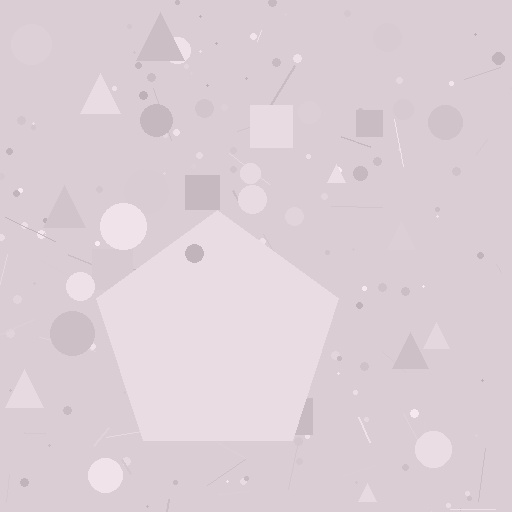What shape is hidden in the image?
A pentagon is hidden in the image.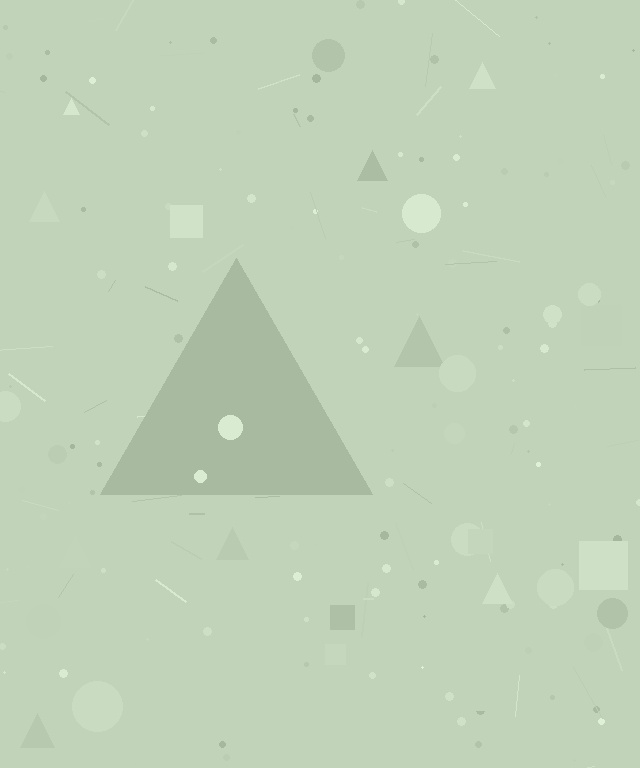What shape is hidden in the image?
A triangle is hidden in the image.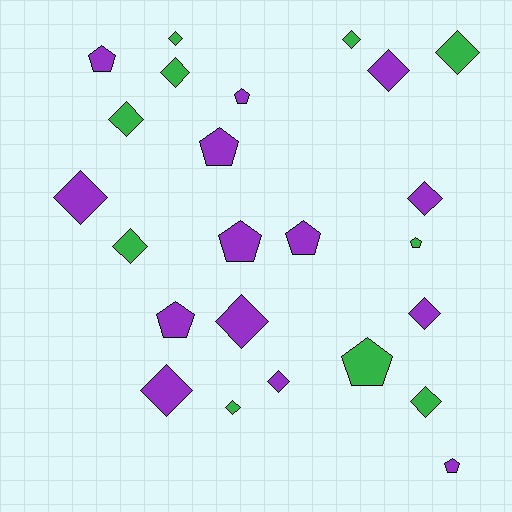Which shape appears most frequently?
Diamond, with 15 objects.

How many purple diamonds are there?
There are 7 purple diamonds.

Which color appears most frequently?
Purple, with 14 objects.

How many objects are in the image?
There are 24 objects.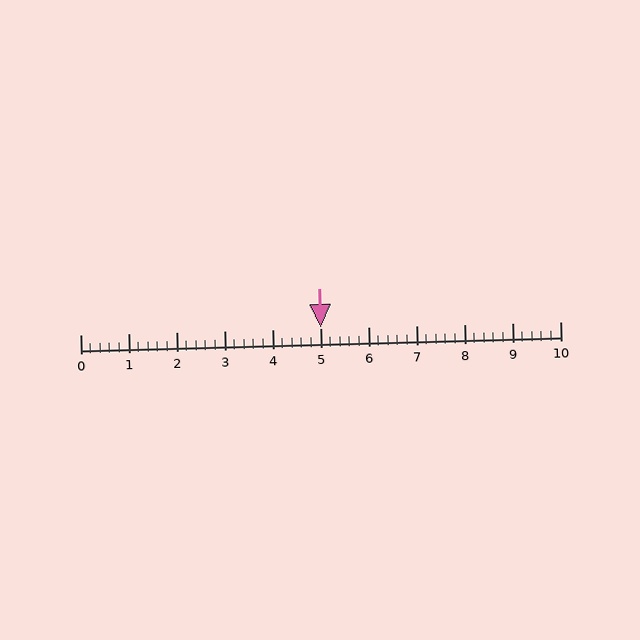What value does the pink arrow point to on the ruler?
The pink arrow points to approximately 5.0.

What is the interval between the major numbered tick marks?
The major tick marks are spaced 1 units apart.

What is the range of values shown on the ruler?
The ruler shows values from 0 to 10.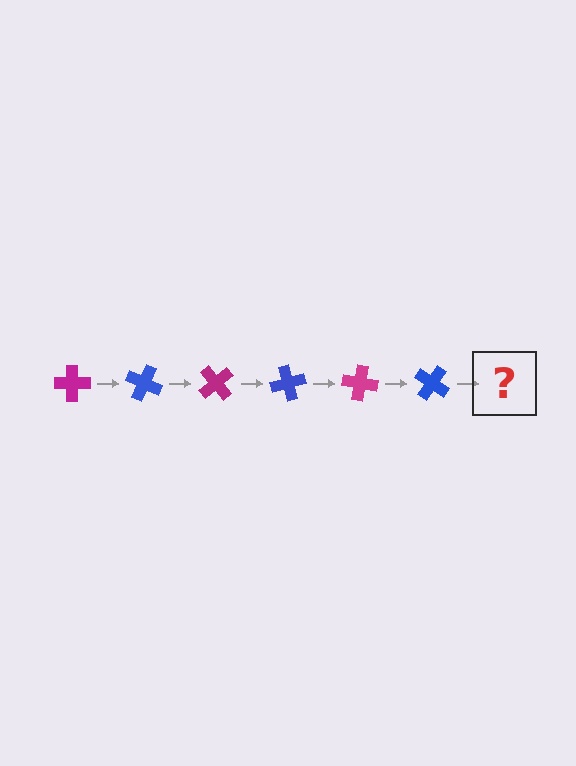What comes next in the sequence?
The next element should be a magenta cross, rotated 150 degrees from the start.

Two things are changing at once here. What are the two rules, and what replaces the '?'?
The two rules are that it rotates 25 degrees each step and the color cycles through magenta and blue. The '?' should be a magenta cross, rotated 150 degrees from the start.